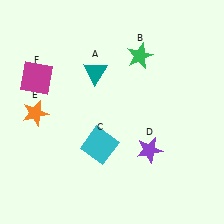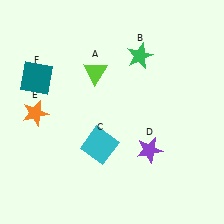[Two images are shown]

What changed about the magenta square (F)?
In Image 1, F is magenta. In Image 2, it changed to teal.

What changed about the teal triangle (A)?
In Image 1, A is teal. In Image 2, it changed to lime.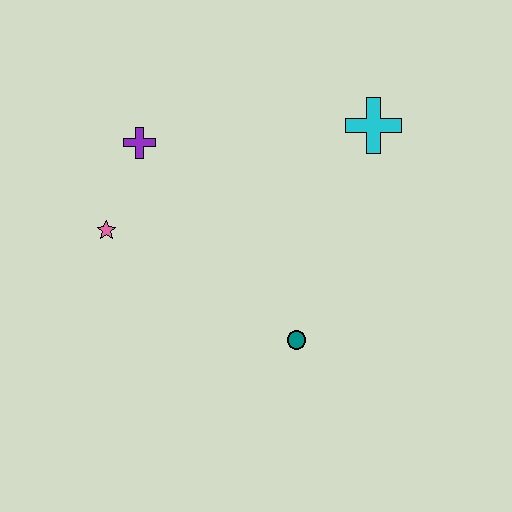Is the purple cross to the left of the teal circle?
Yes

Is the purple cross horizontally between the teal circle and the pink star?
Yes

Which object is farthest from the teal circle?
The purple cross is farthest from the teal circle.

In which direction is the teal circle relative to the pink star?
The teal circle is to the right of the pink star.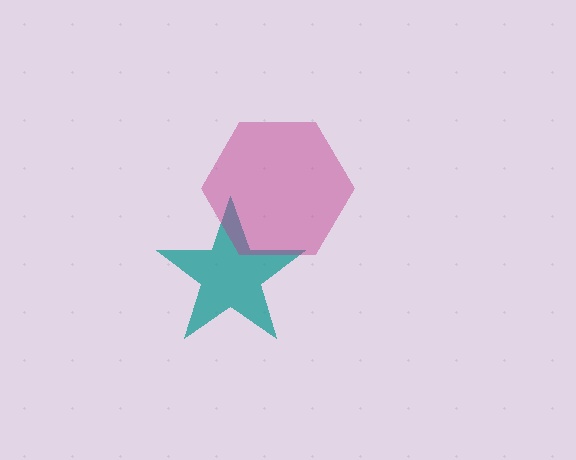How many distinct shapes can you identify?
There are 2 distinct shapes: a teal star, a magenta hexagon.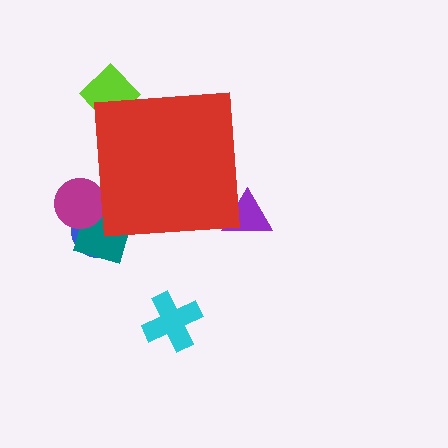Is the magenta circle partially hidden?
Yes, the magenta circle is partially hidden behind the red square.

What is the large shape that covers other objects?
A red square.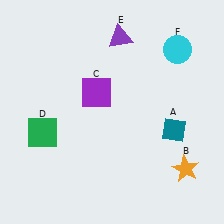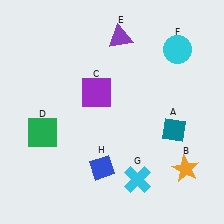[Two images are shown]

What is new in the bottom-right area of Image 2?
A cyan cross (G) was added in the bottom-right area of Image 2.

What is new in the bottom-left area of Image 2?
A blue diamond (H) was added in the bottom-left area of Image 2.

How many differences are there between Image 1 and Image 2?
There are 2 differences between the two images.